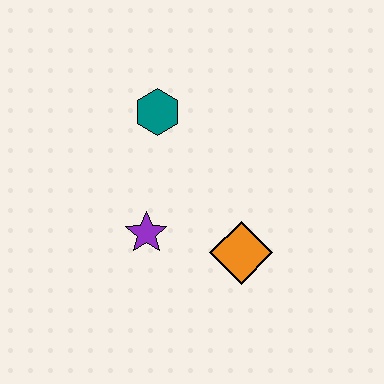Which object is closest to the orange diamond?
The purple star is closest to the orange diamond.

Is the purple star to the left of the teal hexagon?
Yes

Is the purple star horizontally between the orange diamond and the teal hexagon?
No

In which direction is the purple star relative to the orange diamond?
The purple star is to the left of the orange diamond.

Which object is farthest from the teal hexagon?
The orange diamond is farthest from the teal hexagon.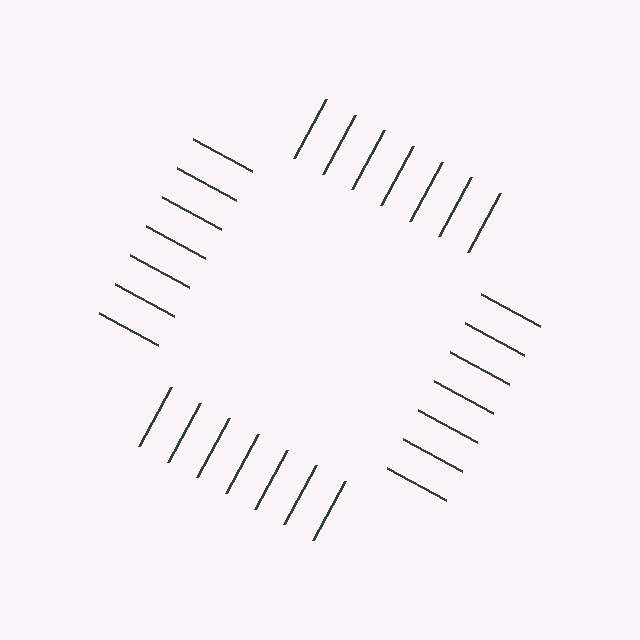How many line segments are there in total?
28 — 7 along each of the 4 edges.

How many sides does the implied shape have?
4 sides — the line-ends trace a square.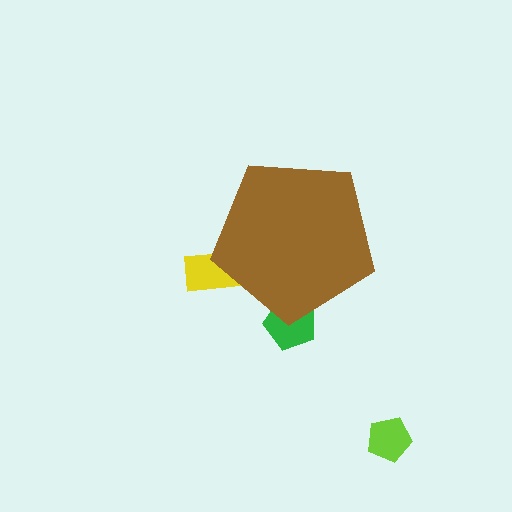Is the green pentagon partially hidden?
Yes, the green pentagon is partially hidden behind the brown pentagon.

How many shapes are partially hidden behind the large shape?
2 shapes are partially hidden.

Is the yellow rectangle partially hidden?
Yes, the yellow rectangle is partially hidden behind the brown pentagon.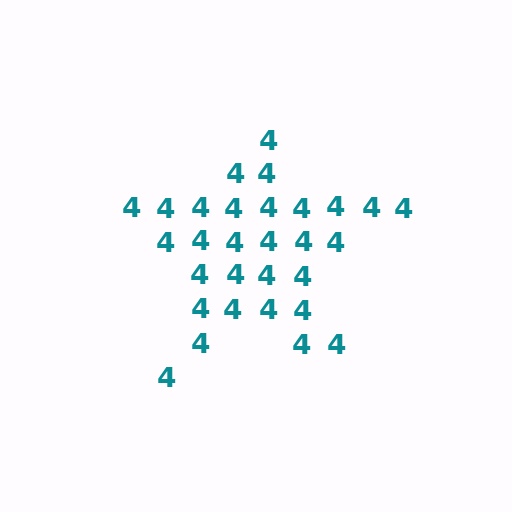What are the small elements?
The small elements are digit 4's.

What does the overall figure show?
The overall figure shows a star.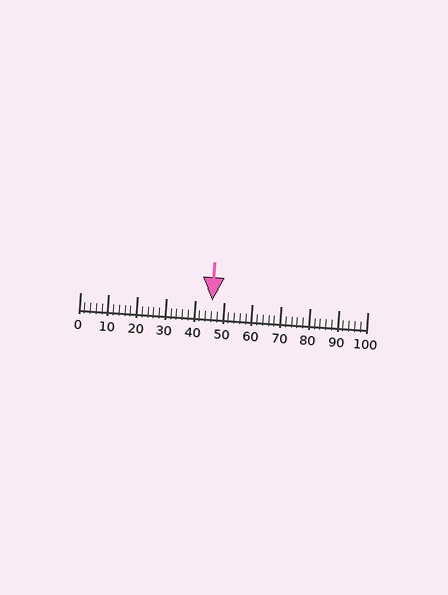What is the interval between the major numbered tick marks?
The major tick marks are spaced 10 units apart.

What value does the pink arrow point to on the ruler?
The pink arrow points to approximately 46.